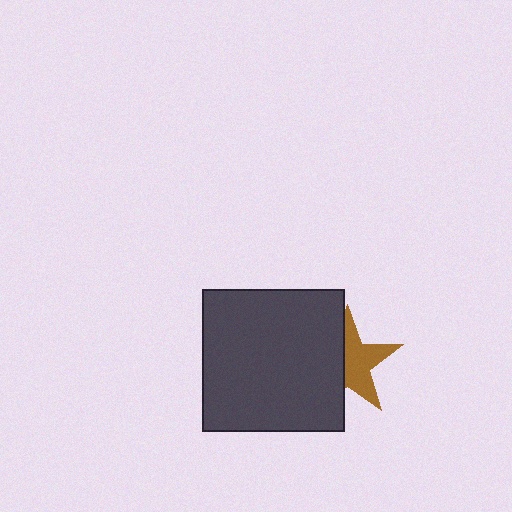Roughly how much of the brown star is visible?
About half of it is visible (roughly 53%).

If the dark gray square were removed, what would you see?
You would see the complete brown star.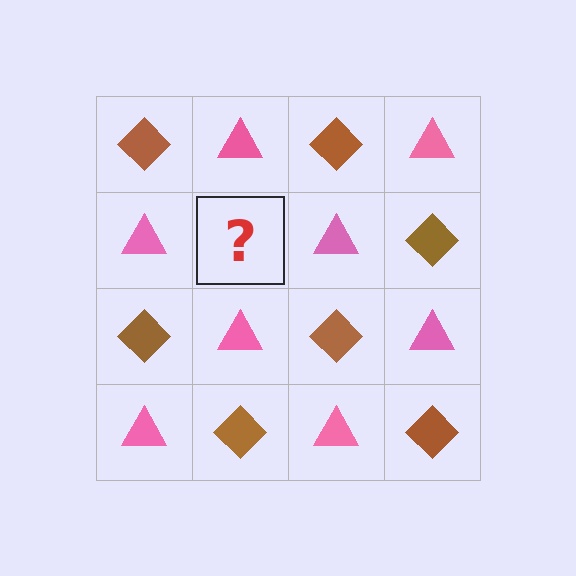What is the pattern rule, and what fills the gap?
The rule is that it alternates brown diamond and pink triangle in a checkerboard pattern. The gap should be filled with a brown diamond.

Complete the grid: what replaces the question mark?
The question mark should be replaced with a brown diamond.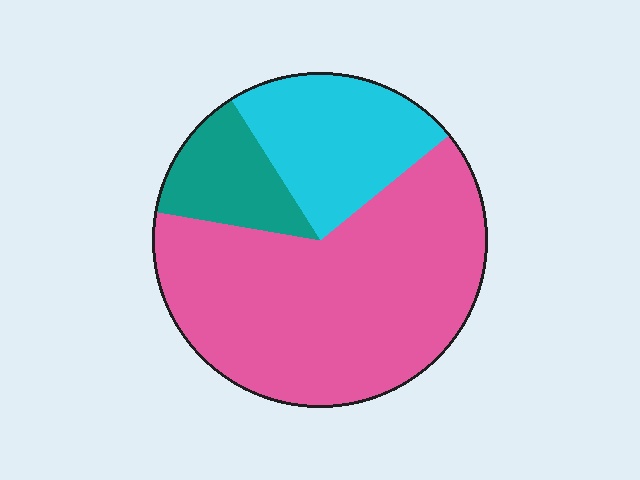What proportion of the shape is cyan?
Cyan takes up less than a quarter of the shape.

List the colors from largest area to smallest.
From largest to smallest: pink, cyan, teal.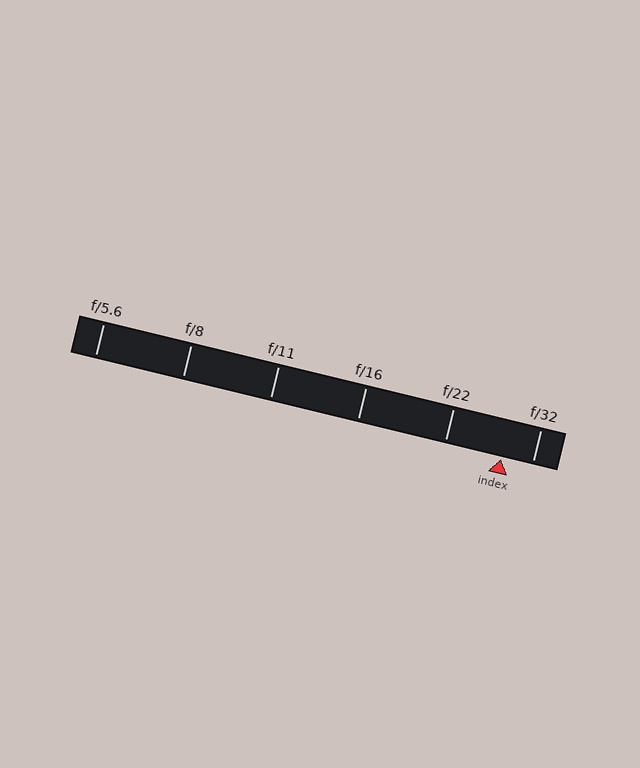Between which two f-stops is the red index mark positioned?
The index mark is between f/22 and f/32.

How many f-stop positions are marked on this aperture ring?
There are 6 f-stop positions marked.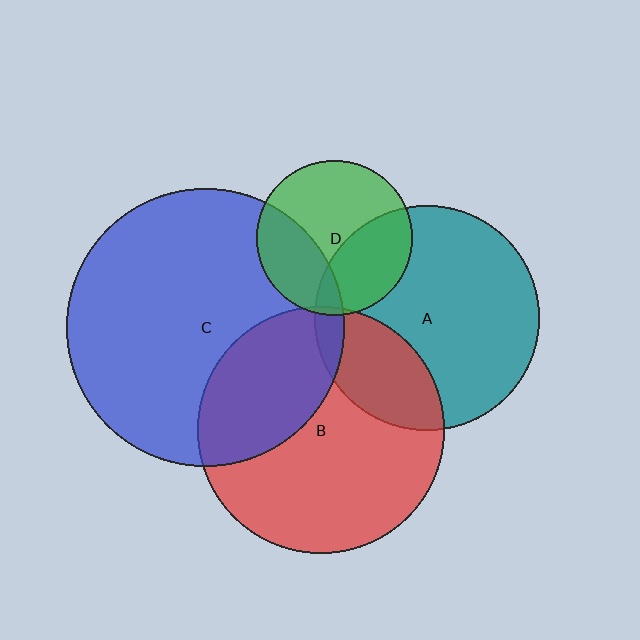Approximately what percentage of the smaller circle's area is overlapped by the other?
Approximately 30%.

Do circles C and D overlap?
Yes.